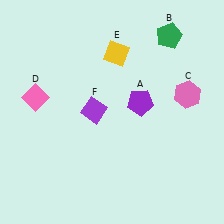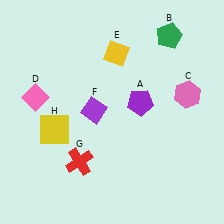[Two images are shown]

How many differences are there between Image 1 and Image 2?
There are 2 differences between the two images.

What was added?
A red cross (G), a yellow square (H) were added in Image 2.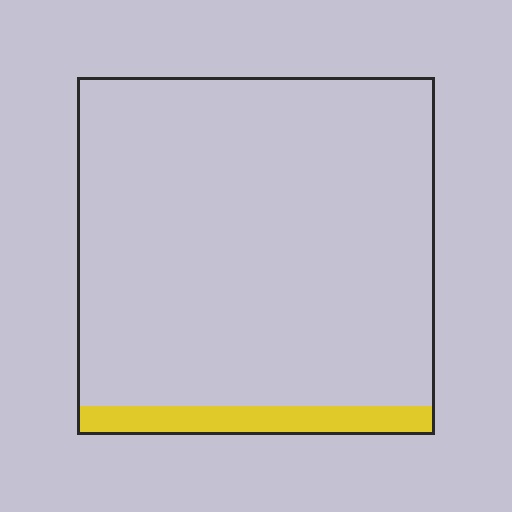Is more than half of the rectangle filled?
No.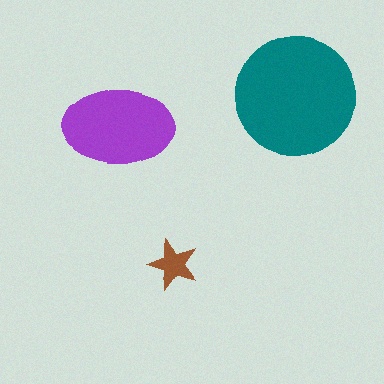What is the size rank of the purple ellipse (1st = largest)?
2nd.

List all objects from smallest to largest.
The brown star, the purple ellipse, the teal circle.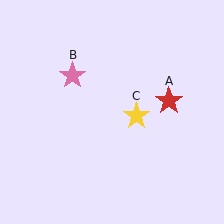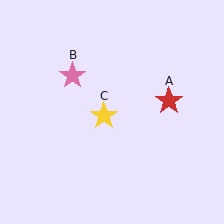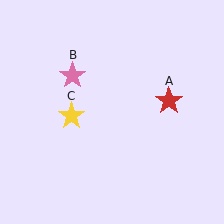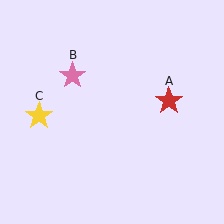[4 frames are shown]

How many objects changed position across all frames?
1 object changed position: yellow star (object C).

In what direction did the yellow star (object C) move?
The yellow star (object C) moved left.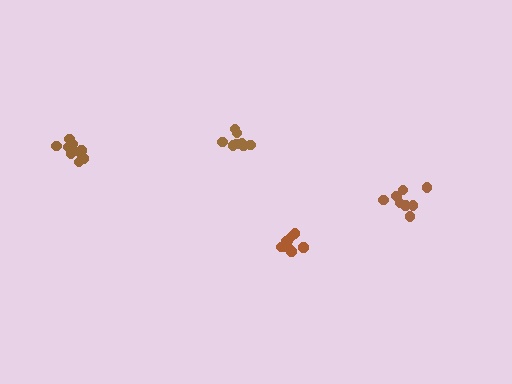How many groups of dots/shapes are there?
There are 4 groups.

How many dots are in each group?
Group 1: 8 dots, Group 2: 10 dots, Group 3: 9 dots, Group 4: 8 dots (35 total).